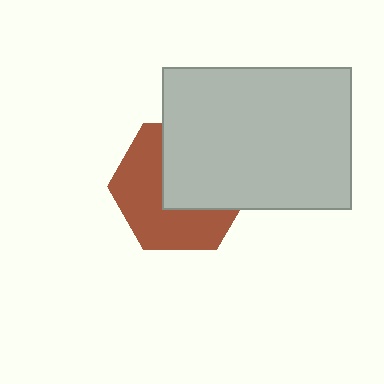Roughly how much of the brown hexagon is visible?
About half of it is visible (roughly 52%).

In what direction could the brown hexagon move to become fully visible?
The brown hexagon could move toward the lower-left. That would shift it out from behind the light gray rectangle entirely.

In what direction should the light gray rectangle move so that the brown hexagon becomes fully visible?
The light gray rectangle should move toward the upper-right. That is the shortest direction to clear the overlap and leave the brown hexagon fully visible.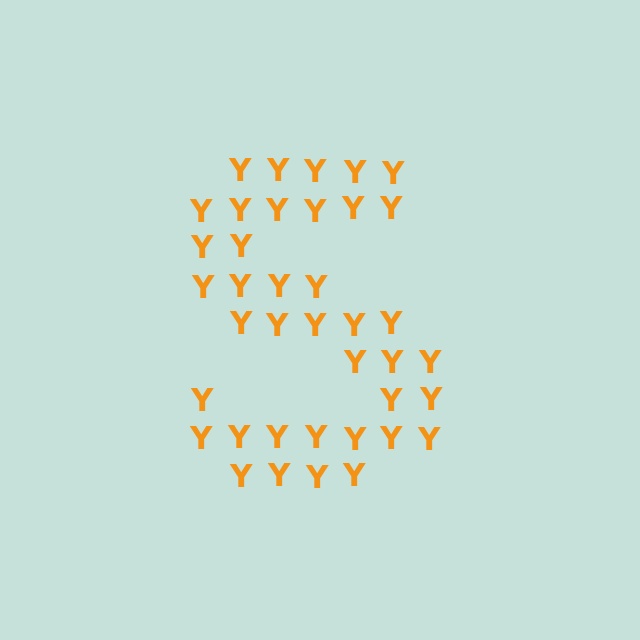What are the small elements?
The small elements are letter Y's.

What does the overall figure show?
The overall figure shows the letter S.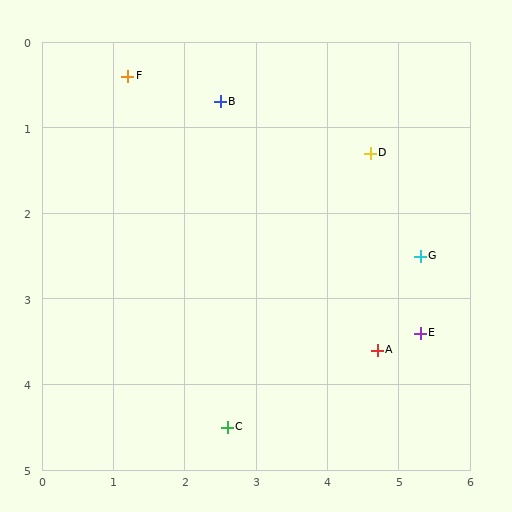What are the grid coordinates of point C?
Point C is at approximately (2.6, 4.5).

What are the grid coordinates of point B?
Point B is at approximately (2.5, 0.7).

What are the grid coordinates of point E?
Point E is at approximately (5.3, 3.4).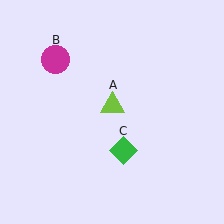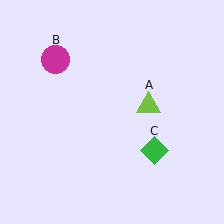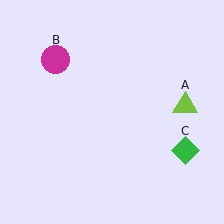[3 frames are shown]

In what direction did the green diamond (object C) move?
The green diamond (object C) moved right.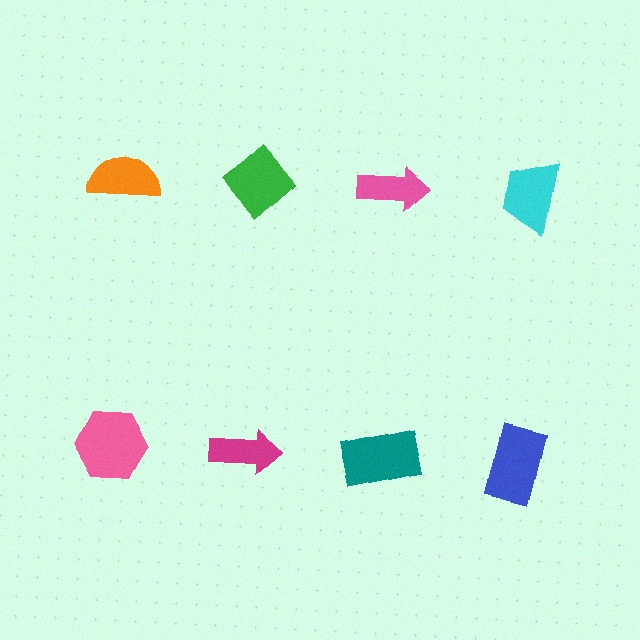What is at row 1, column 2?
A green diamond.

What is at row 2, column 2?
A magenta arrow.